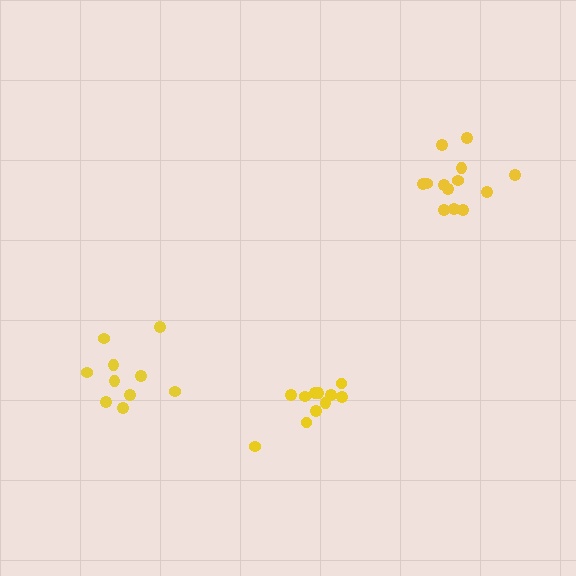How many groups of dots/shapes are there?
There are 3 groups.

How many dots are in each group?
Group 1: 13 dots, Group 2: 11 dots, Group 3: 10 dots (34 total).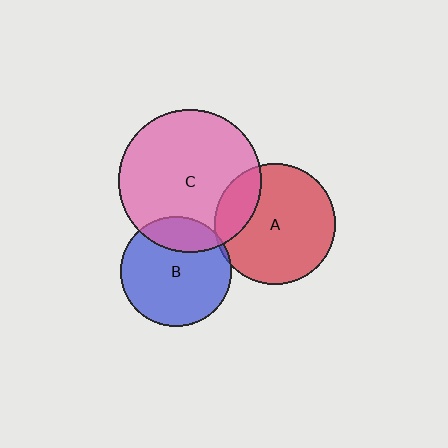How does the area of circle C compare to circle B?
Approximately 1.7 times.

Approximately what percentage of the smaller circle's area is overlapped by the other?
Approximately 5%.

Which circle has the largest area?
Circle C (pink).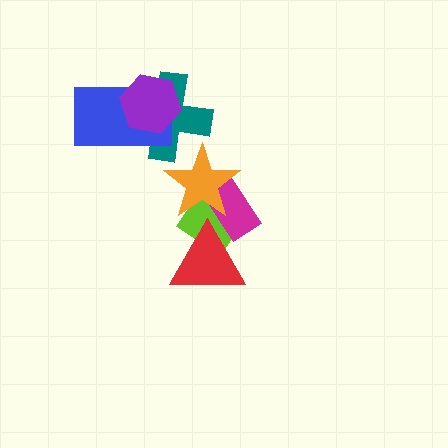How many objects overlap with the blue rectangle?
2 objects overlap with the blue rectangle.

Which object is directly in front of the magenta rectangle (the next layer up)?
The red triangle is directly in front of the magenta rectangle.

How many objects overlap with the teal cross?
3 objects overlap with the teal cross.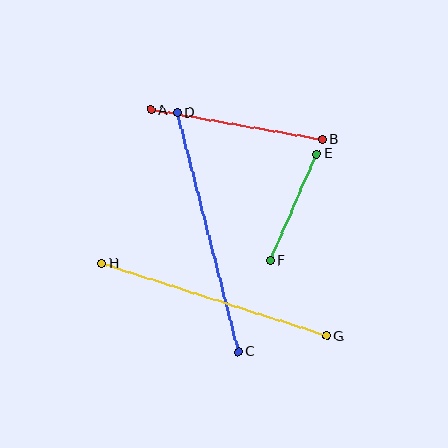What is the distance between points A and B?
The distance is approximately 174 pixels.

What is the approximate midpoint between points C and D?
The midpoint is at approximately (208, 232) pixels.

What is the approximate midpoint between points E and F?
The midpoint is at approximately (293, 207) pixels.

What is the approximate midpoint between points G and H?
The midpoint is at approximately (214, 300) pixels.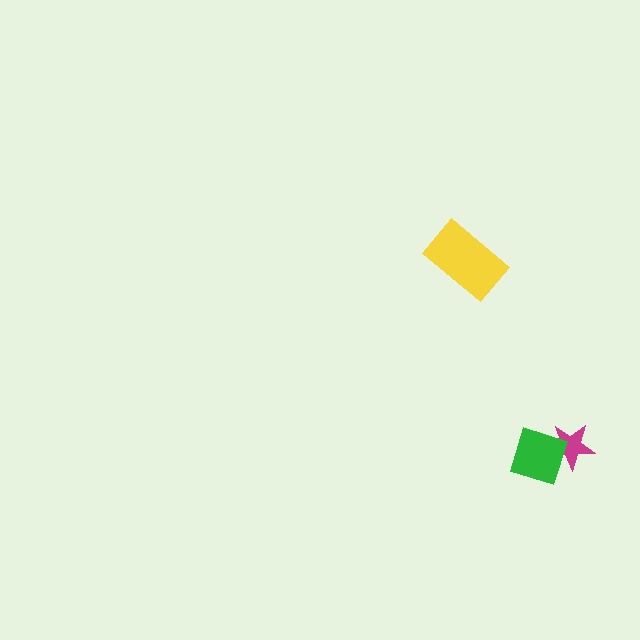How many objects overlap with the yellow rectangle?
0 objects overlap with the yellow rectangle.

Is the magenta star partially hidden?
Yes, it is partially covered by another shape.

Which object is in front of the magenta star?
The green diamond is in front of the magenta star.